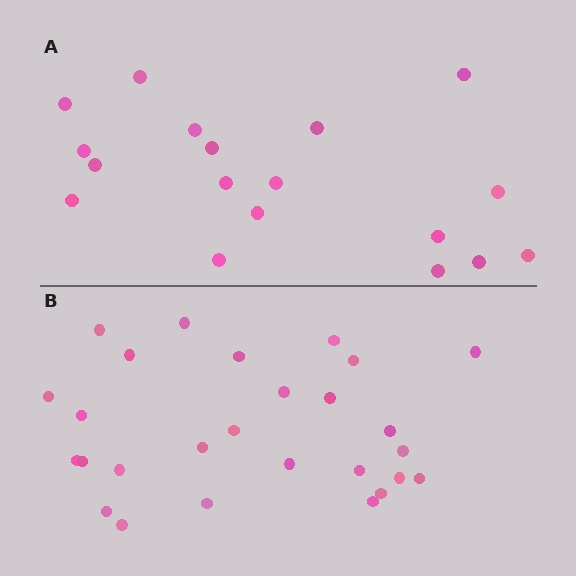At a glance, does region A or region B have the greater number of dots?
Region B (the bottom region) has more dots.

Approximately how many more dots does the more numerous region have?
Region B has roughly 8 or so more dots than region A.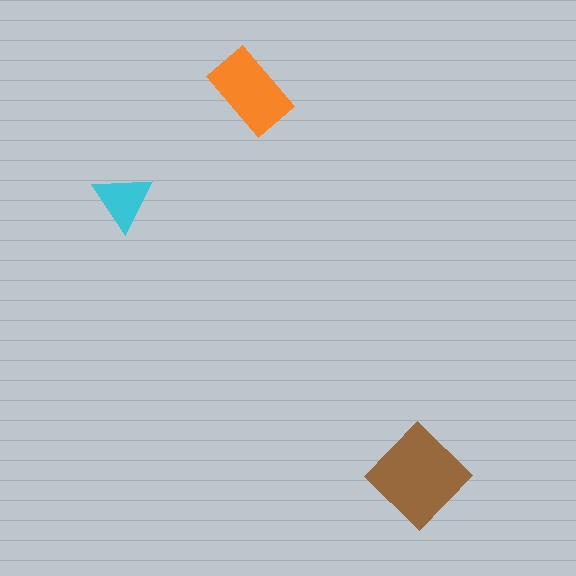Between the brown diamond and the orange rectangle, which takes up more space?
The brown diamond.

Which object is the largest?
The brown diamond.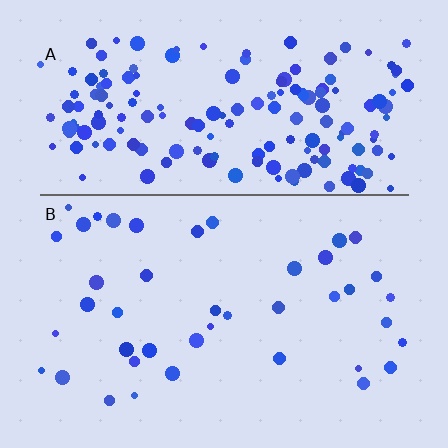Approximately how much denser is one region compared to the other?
Approximately 4.3× — region A over region B.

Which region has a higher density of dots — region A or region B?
A (the top).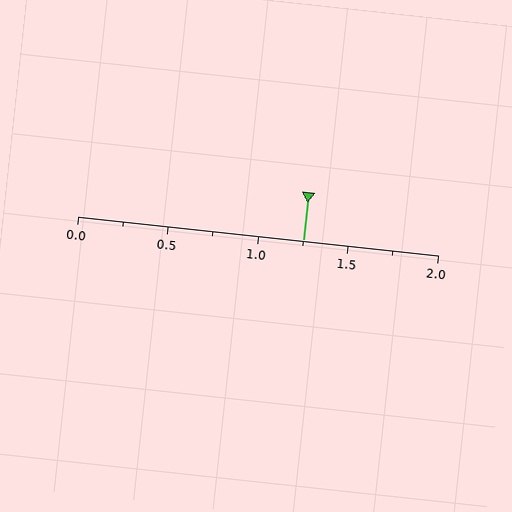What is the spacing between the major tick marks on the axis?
The major ticks are spaced 0.5 apart.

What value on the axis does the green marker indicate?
The marker indicates approximately 1.25.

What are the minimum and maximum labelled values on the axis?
The axis runs from 0.0 to 2.0.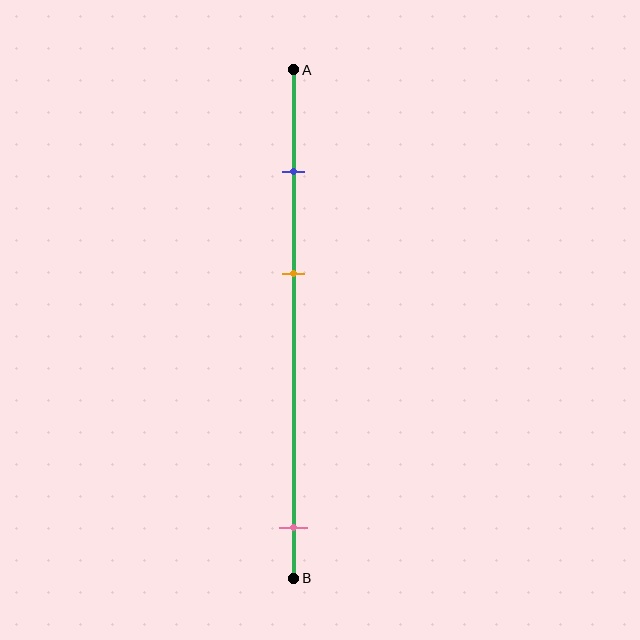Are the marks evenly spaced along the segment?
No, the marks are not evenly spaced.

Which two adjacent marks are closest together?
The blue and orange marks are the closest adjacent pair.